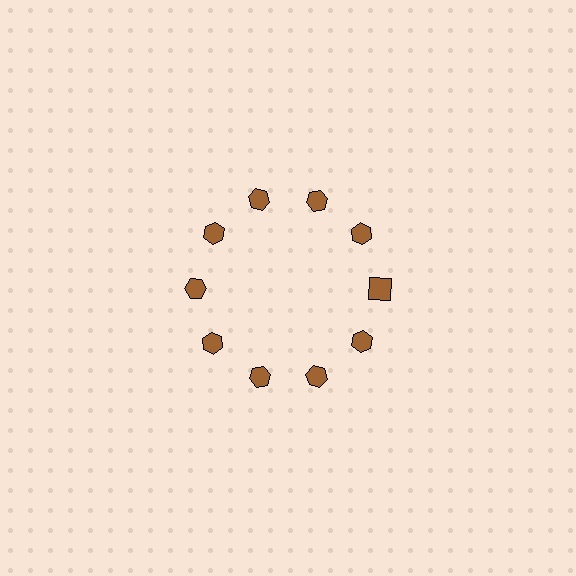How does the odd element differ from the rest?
It has a different shape: square instead of hexagon.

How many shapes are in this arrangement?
There are 10 shapes arranged in a ring pattern.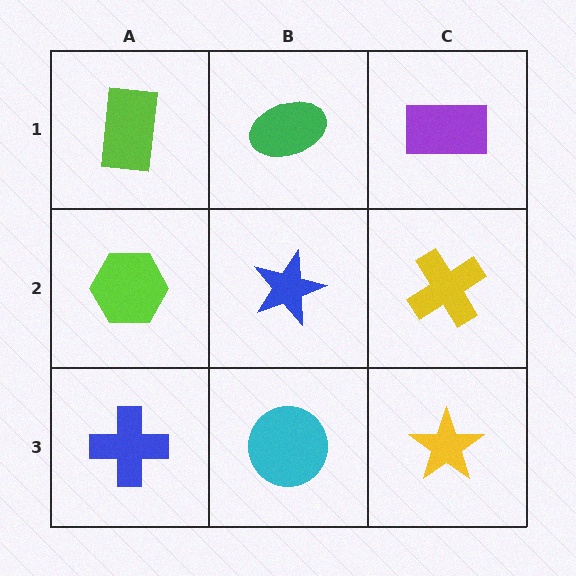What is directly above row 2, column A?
A lime rectangle.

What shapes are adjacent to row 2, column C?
A purple rectangle (row 1, column C), a yellow star (row 3, column C), a blue star (row 2, column B).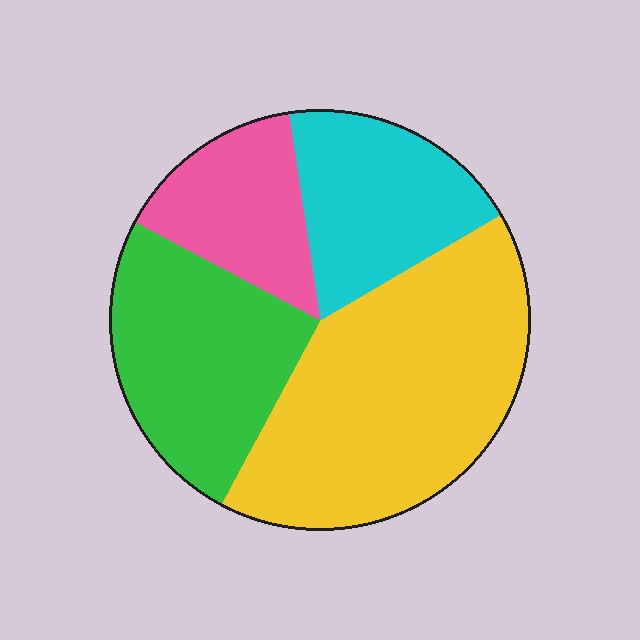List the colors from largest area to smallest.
From largest to smallest: yellow, green, cyan, pink.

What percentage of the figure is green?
Green takes up less than a quarter of the figure.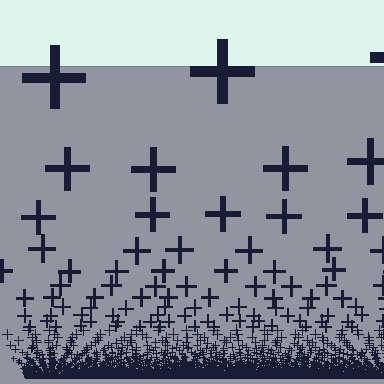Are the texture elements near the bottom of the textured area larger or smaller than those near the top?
Smaller. The gradient is inverted — elements near the bottom are smaller and denser.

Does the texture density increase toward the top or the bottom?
Density increases toward the bottom.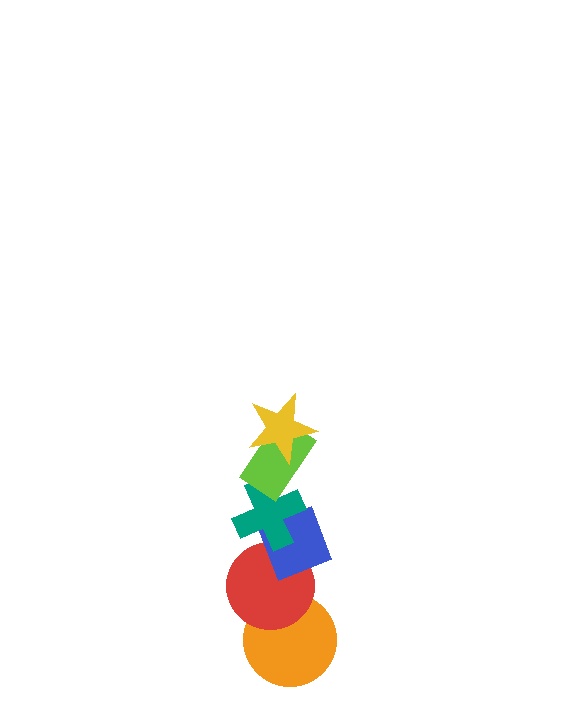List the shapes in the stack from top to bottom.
From top to bottom: the yellow star, the lime rectangle, the teal cross, the blue diamond, the red circle, the orange circle.